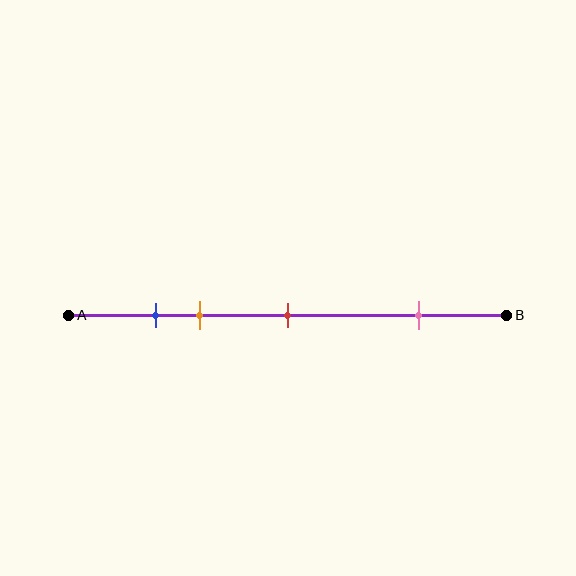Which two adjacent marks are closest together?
The blue and orange marks are the closest adjacent pair.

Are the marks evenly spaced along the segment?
No, the marks are not evenly spaced.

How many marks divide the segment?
There are 4 marks dividing the segment.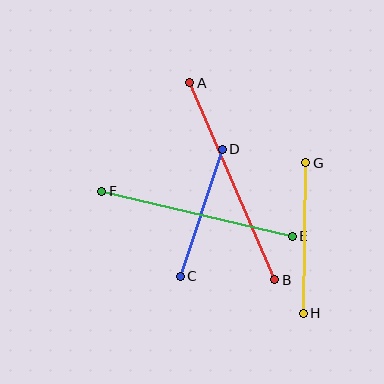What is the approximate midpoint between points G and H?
The midpoint is at approximately (304, 238) pixels.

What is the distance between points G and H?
The distance is approximately 150 pixels.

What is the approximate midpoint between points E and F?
The midpoint is at approximately (197, 214) pixels.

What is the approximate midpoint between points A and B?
The midpoint is at approximately (232, 181) pixels.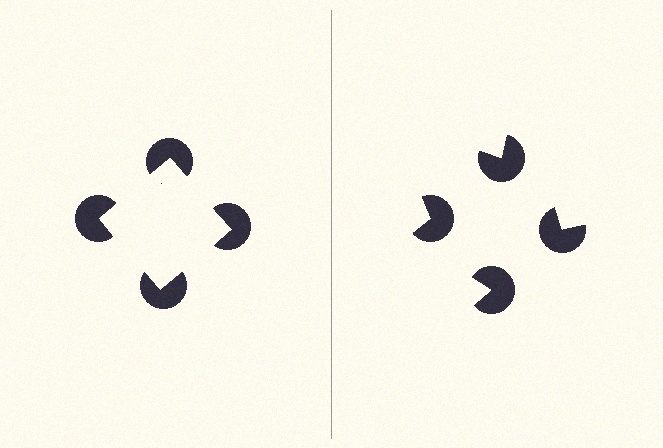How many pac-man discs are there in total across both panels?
8 — 4 on each side.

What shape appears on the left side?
An illusory square.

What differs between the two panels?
The pac-man discs are positioned identically on both sides; only the wedge orientations differ. On the left they align to a square; on the right they are misaligned.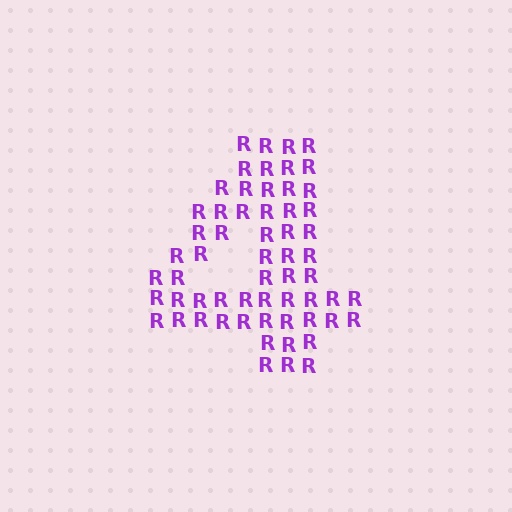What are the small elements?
The small elements are letter R's.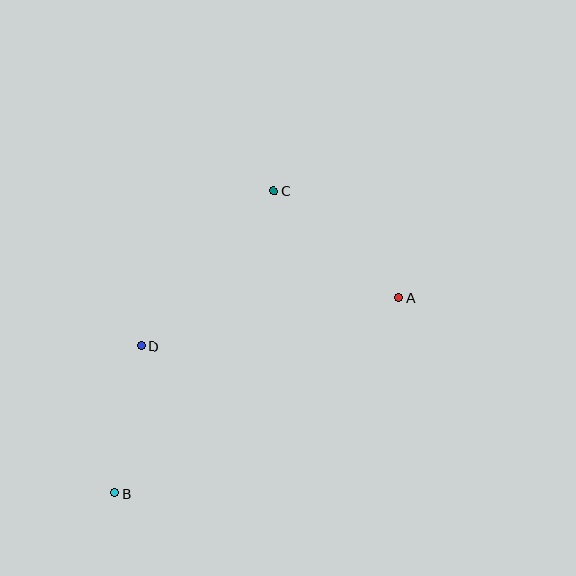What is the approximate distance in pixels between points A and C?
The distance between A and C is approximately 164 pixels.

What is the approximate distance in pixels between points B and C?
The distance between B and C is approximately 342 pixels.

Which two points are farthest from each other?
Points A and B are farthest from each other.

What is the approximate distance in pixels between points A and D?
The distance between A and D is approximately 262 pixels.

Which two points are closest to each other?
Points B and D are closest to each other.